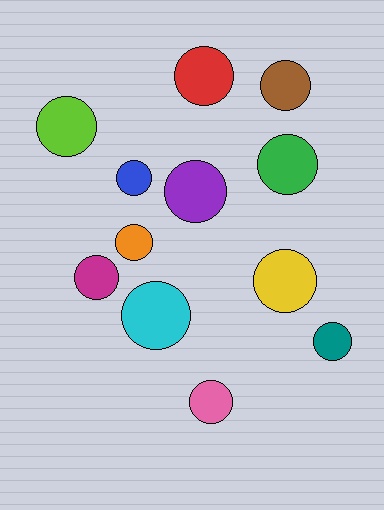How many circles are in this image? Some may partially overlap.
There are 12 circles.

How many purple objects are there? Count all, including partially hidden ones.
There is 1 purple object.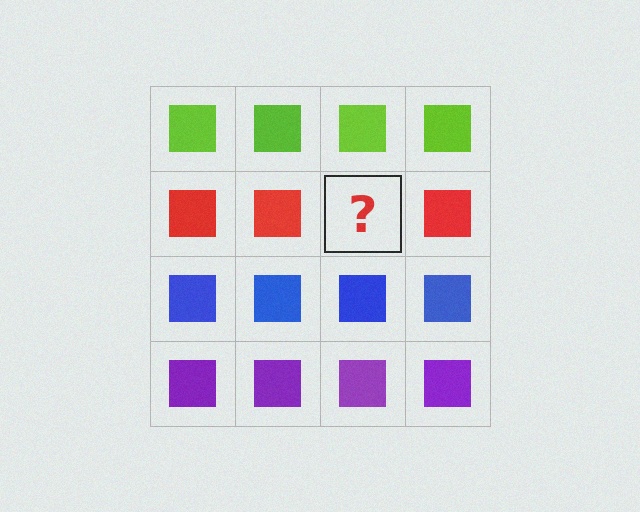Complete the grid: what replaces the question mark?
The question mark should be replaced with a red square.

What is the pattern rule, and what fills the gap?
The rule is that each row has a consistent color. The gap should be filled with a red square.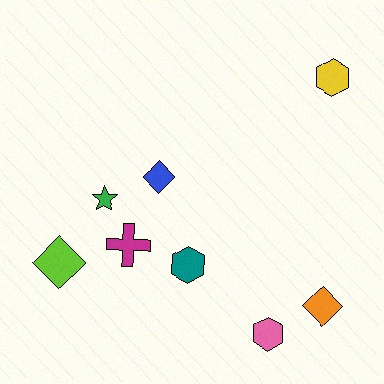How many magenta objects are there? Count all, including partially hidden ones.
There is 1 magenta object.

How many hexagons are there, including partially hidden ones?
There are 3 hexagons.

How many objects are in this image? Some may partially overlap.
There are 8 objects.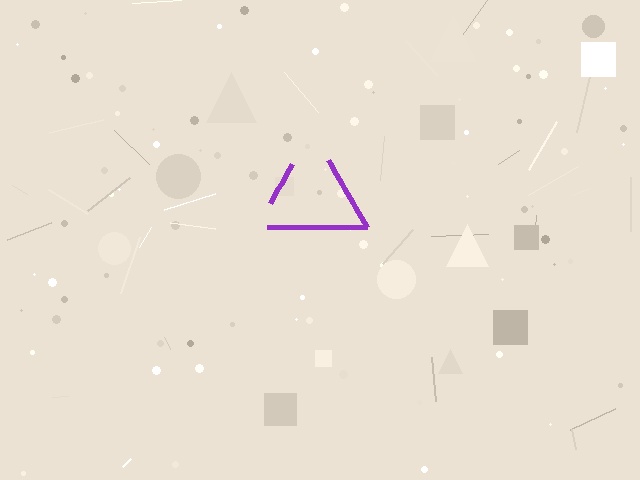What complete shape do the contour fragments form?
The contour fragments form a triangle.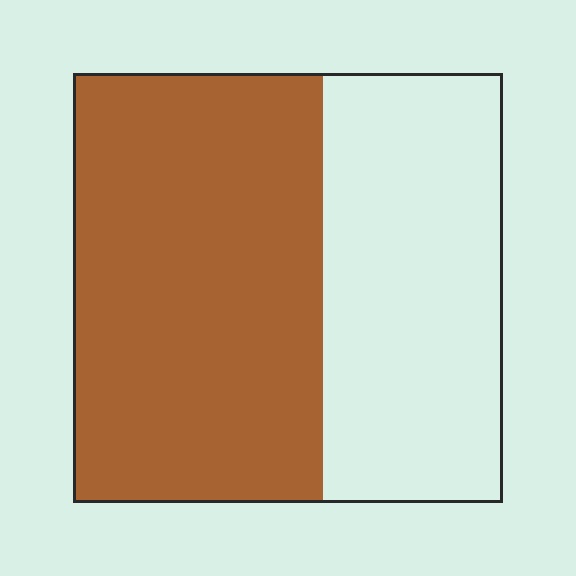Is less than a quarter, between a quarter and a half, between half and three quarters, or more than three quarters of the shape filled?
Between half and three quarters.